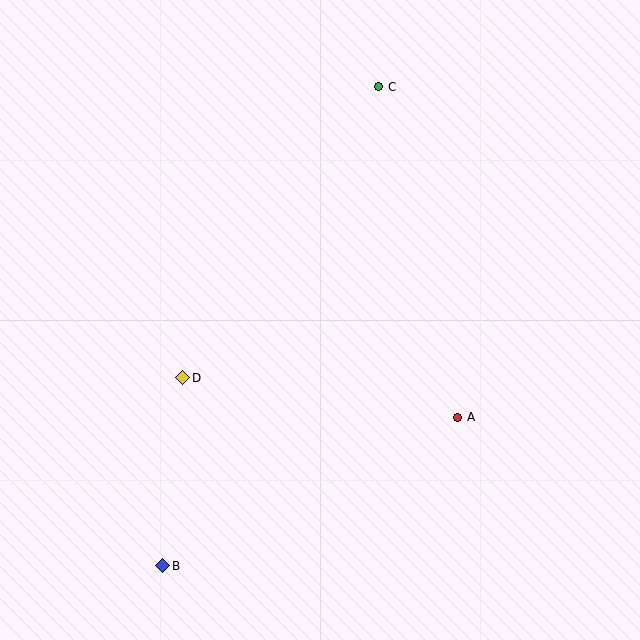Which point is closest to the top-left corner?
Point C is closest to the top-left corner.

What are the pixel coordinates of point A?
Point A is at (458, 417).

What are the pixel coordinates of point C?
Point C is at (379, 87).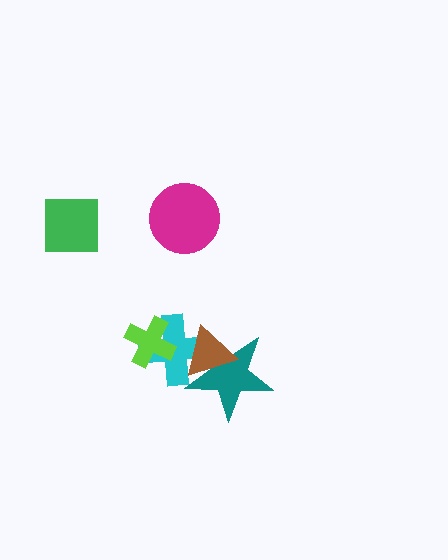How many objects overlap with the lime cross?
1 object overlaps with the lime cross.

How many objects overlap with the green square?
0 objects overlap with the green square.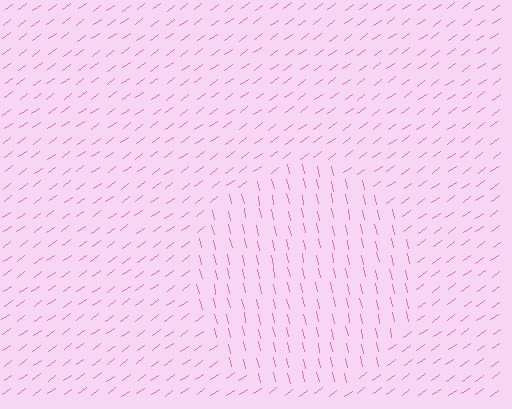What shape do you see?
I see a circle.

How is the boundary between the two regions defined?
The boundary is defined purely by a change in line orientation (approximately 67 degrees difference). All lines are the same color and thickness.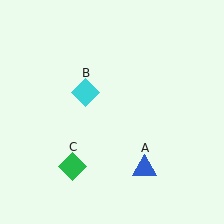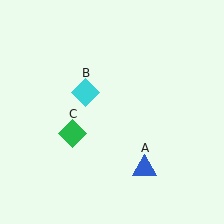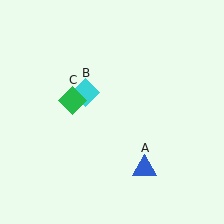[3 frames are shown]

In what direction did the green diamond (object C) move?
The green diamond (object C) moved up.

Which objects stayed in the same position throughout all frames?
Blue triangle (object A) and cyan diamond (object B) remained stationary.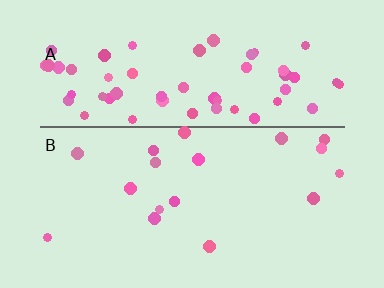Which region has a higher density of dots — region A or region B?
A (the top).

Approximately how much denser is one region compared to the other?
Approximately 3.5× — region A over region B.